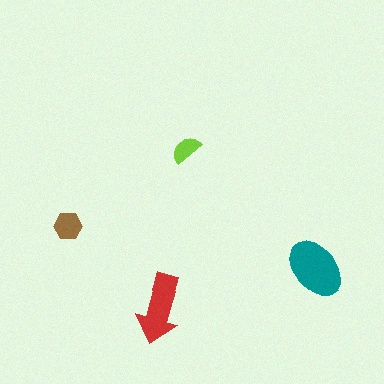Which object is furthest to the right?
The teal ellipse is rightmost.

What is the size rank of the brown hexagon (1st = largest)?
3rd.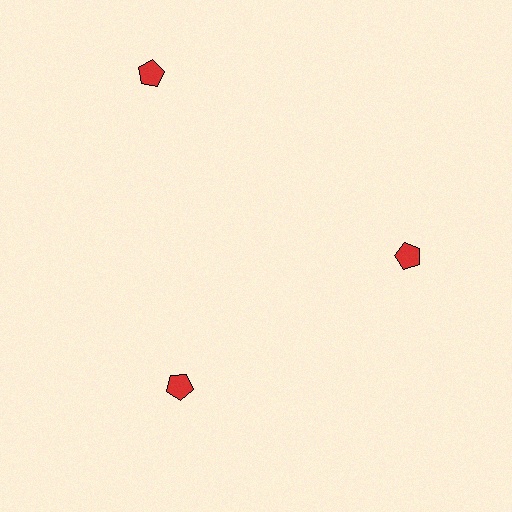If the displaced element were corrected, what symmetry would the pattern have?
It would have 3-fold rotational symmetry — the pattern would map onto itself every 120 degrees.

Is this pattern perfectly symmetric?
No. The 3 red pentagons are arranged in a ring, but one element near the 11 o'clock position is pushed outward from the center, breaking the 3-fold rotational symmetry.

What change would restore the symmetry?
The symmetry would be restored by moving it inward, back onto the ring so that all 3 pentagons sit at equal angles and equal distance from the center.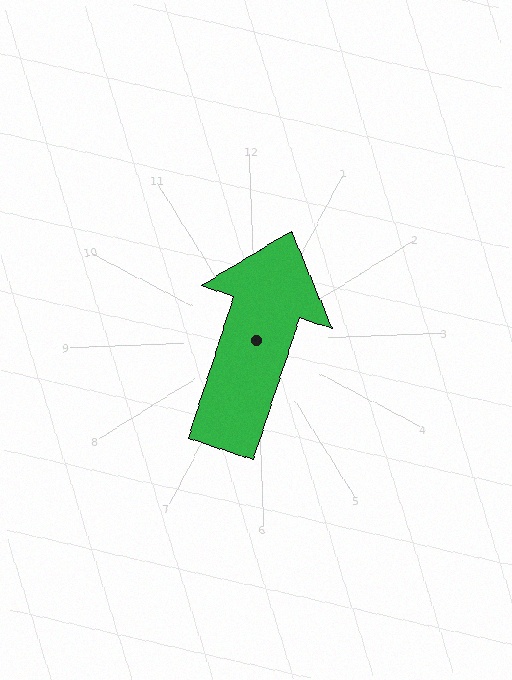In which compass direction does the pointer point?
North.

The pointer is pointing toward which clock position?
Roughly 1 o'clock.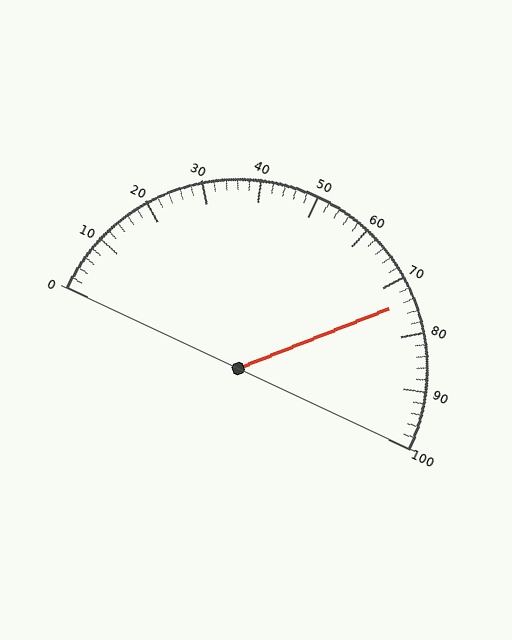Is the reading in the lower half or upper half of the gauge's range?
The reading is in the upper half of the range (0 to 100).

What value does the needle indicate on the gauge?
The needle indicates approximately 74.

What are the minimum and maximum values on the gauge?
The gauge ranges from 0 to 100.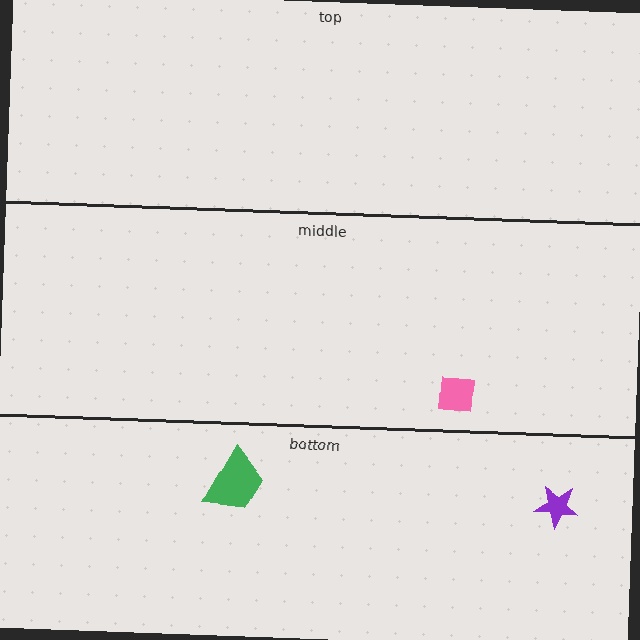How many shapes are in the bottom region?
2.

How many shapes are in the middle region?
1.